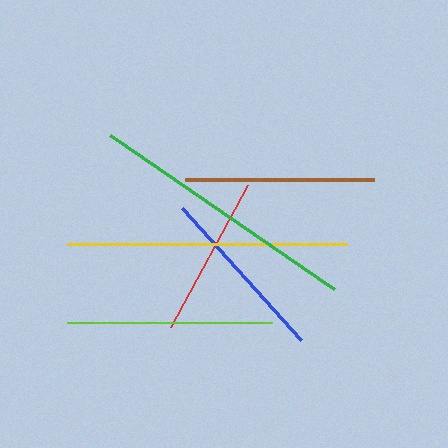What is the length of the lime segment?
The lime segment is approximately 206 pixels long.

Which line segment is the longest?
The yellow line is the longest at approximately 279 pixels.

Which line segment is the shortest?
The red line is the shortest at approximately 162 pixels.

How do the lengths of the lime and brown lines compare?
The lime and brown lines are approximately the same length.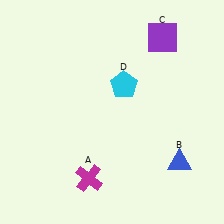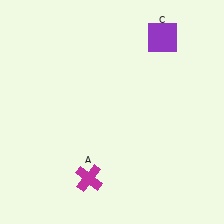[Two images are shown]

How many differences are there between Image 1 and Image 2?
There are 2 differences between the two images.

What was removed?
The cyan pentagon (D), the blue triangle (B) were removed in Image 2.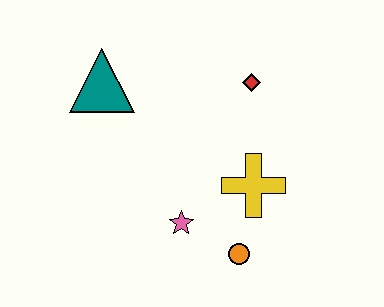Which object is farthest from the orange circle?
The teal triangle is farthest from the orange circle.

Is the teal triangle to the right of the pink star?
No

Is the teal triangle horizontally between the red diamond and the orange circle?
No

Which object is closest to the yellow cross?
The orange circle is closest to the yellow cross.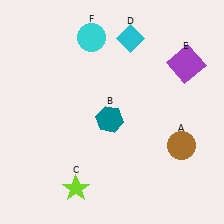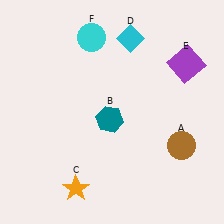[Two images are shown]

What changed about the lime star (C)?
In Image 1, C is lime. In Image 2, it changed to orange.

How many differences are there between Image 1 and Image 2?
There is 1 difference between the two images.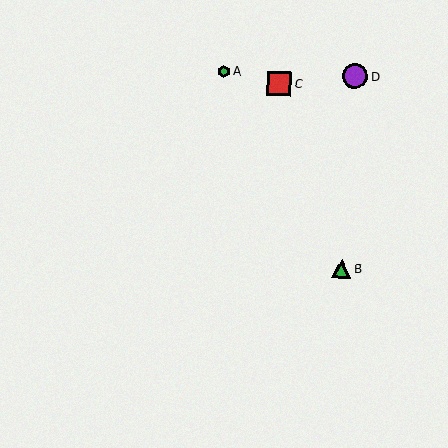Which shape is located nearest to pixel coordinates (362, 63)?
The purple circle (labeled D) at (355, 76) is nearest to that location.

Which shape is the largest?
The purple circle (labeled D) is the largest.